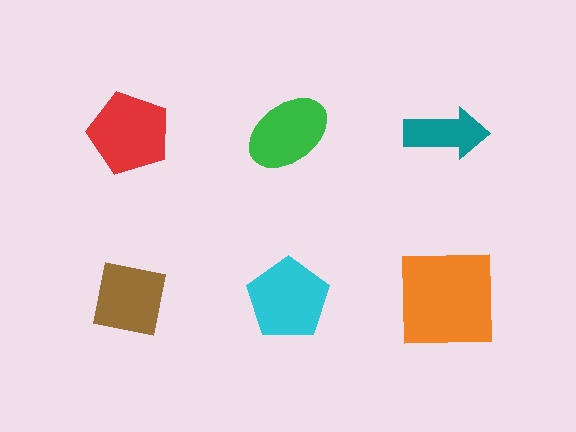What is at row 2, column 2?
A cyan pentagon.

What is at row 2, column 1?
A brown square.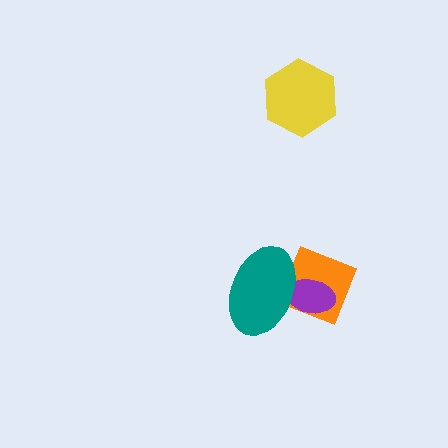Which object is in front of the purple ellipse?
The teal ellipse is in front of the purple ellipse.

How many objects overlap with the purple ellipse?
2 objects overlap with the purple ellipse.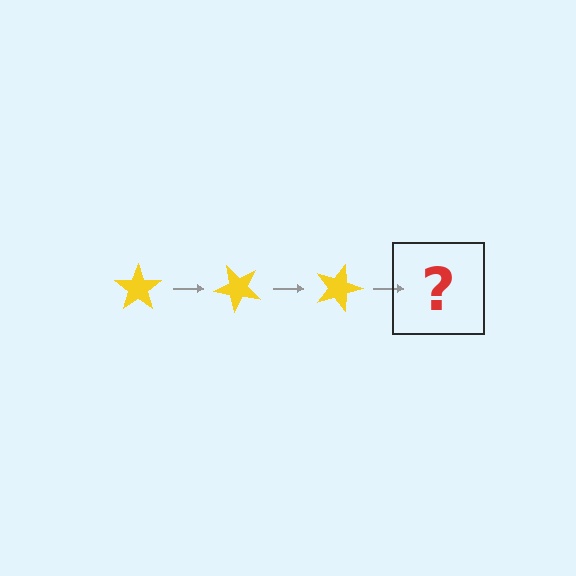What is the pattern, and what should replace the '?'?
The pattern is that the star rotates 45 degrees each step. The '?' should be a yellow star rotated 135 degrees.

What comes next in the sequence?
The next element should be a yellow star rotated 135 degrees.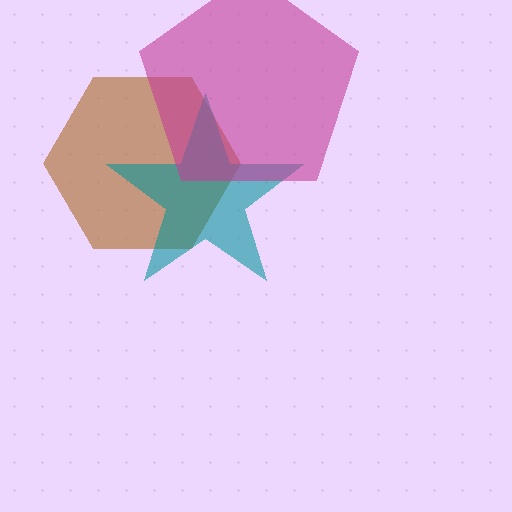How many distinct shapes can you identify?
There are 3 distinct shapes: a brown hexagon, a teal star, a magenta pentagon.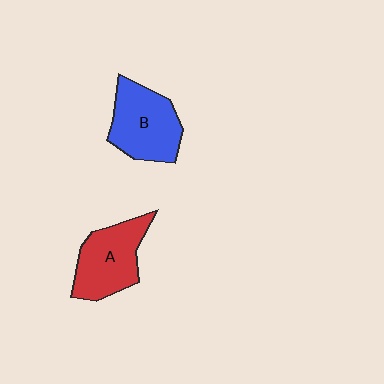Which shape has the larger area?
Shape B (blue).